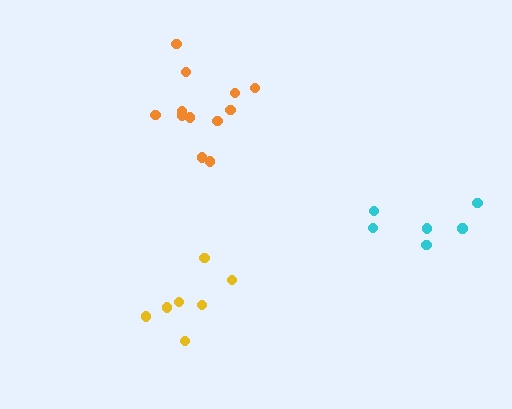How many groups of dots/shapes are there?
There are 3 groups.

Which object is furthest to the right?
The cyan cluster is rightmost.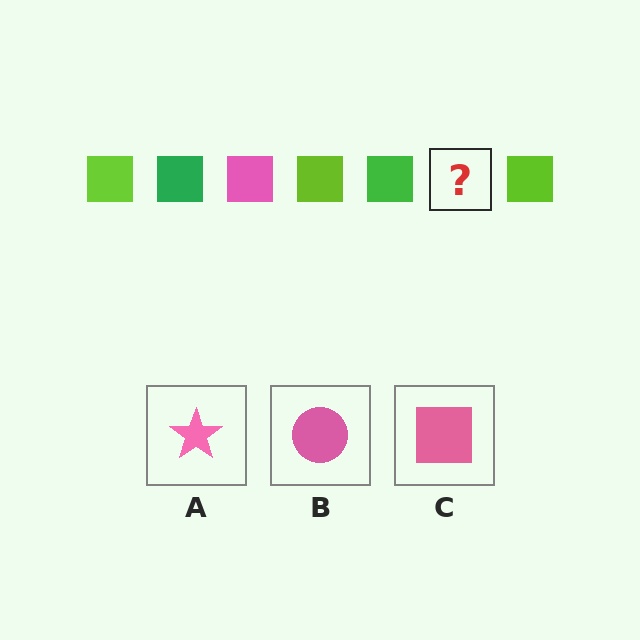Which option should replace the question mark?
Option C.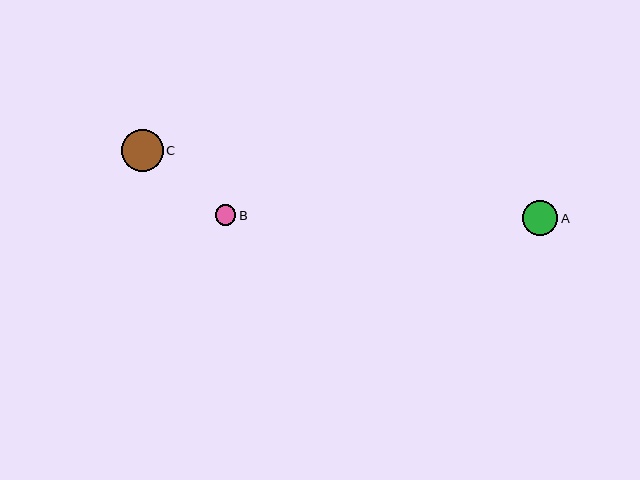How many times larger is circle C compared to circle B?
Circle C is approximately 2.0 times the size of circle B.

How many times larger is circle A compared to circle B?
Circle A is approximately 1.7 times the size of circle B.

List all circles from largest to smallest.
From largest to smallest: C, A, B.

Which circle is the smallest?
Circle B is the smallest with a size of approximately 20 pixels.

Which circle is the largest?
Circle C is the largest with a size of approximately 42 pixels.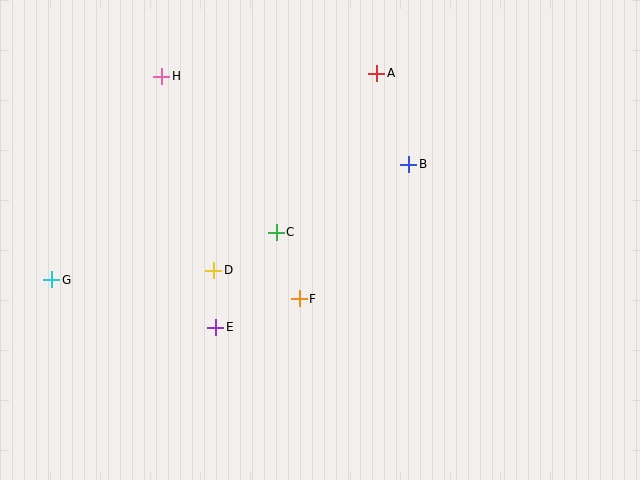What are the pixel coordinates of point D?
Point D is at (214, 270).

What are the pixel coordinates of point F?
Point F is at (299, 299).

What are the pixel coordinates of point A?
Point A is at (377, 73).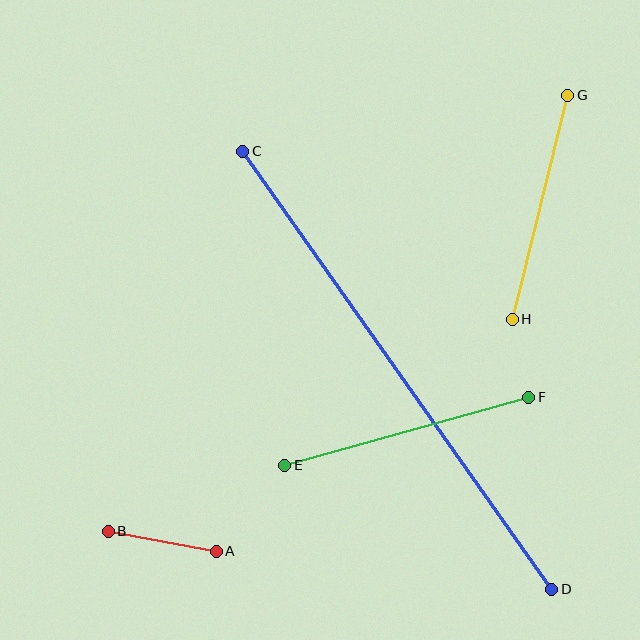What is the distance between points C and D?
The distance is approximately 536 pixels.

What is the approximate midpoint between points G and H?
The midpoint is at approximately (540, 207) pixels.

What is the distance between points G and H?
The distance is approximately 231 pixels.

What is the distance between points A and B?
The distance is approximately 110 pixels.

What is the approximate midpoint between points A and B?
The midpoint is at approximately (162, 541) pixels.